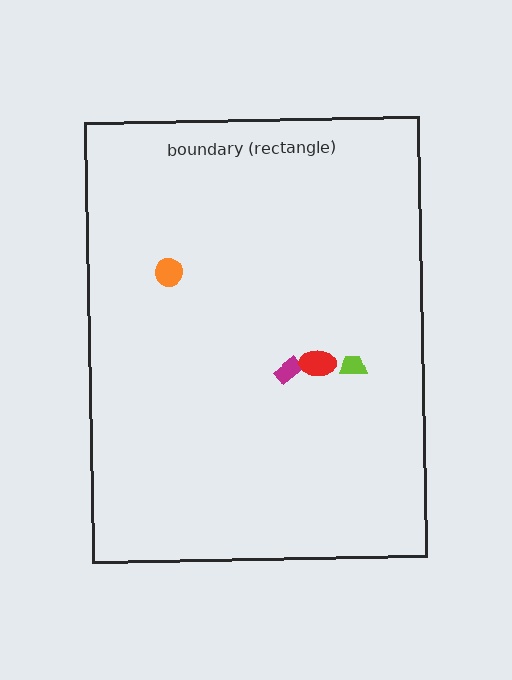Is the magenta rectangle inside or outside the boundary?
Inside.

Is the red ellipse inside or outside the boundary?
Inside.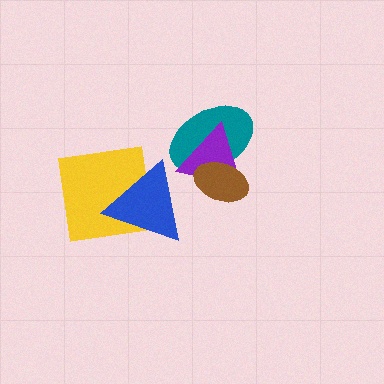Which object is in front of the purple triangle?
The brown ellipse is in front of the purple triangle.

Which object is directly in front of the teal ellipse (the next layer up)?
The purple triangle is directly in front of the teal ellipse.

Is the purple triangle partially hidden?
Yes, it is partially covered by another shape.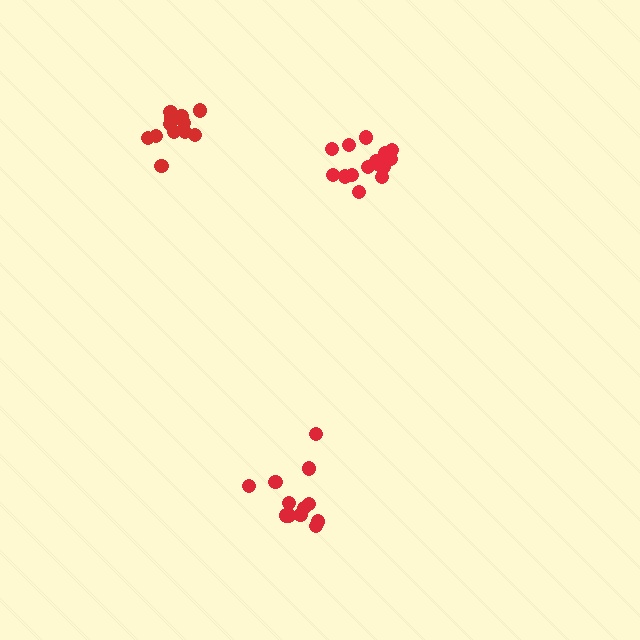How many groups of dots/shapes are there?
There are 3 groups.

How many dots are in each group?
Group 1: 15 dots, Group 2: 12 dots, Group 3: 12 dots (39 total).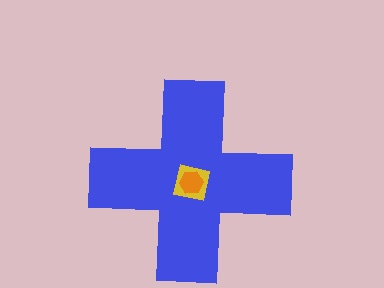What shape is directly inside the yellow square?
The orange hexagon.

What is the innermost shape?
The orange hexagon.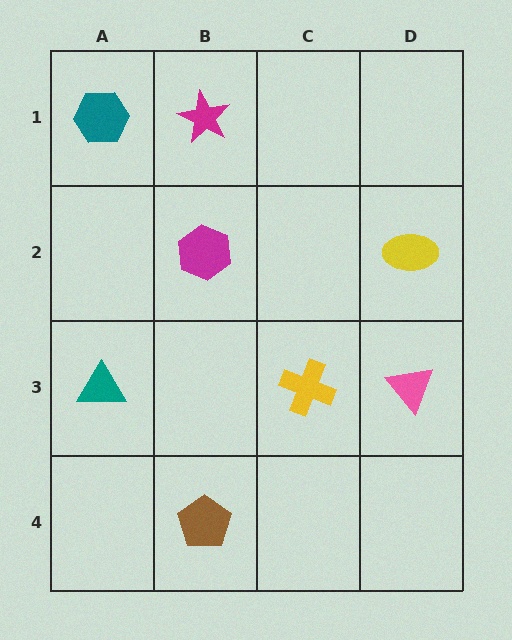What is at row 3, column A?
A teal triangle.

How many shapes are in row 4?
1 shape.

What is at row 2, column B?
A magenta hexagon.